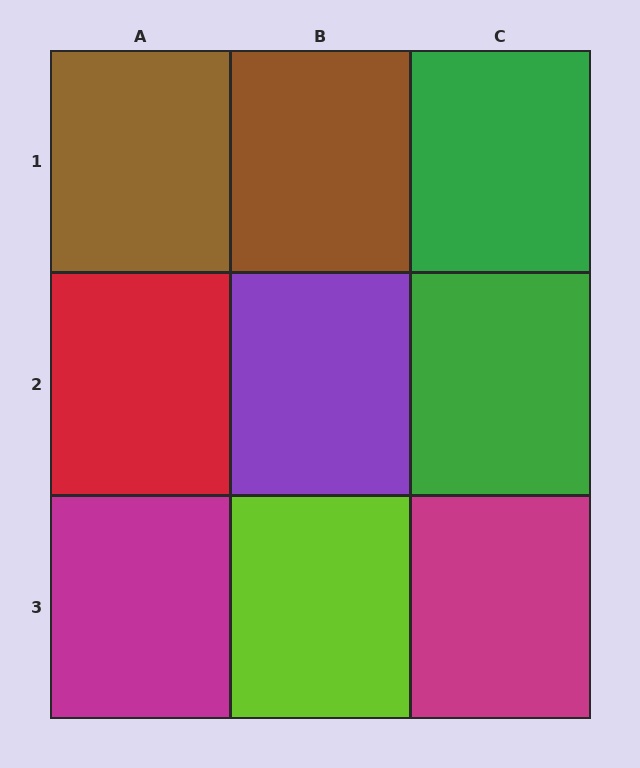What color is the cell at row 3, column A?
Magenta.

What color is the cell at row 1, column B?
Brown.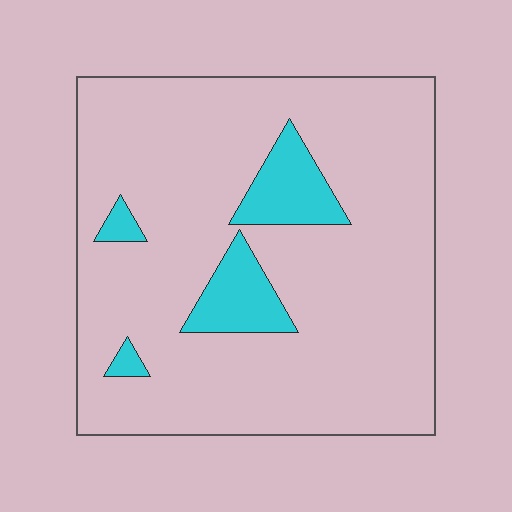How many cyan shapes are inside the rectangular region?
4.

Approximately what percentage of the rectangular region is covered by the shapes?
Approximately 10%.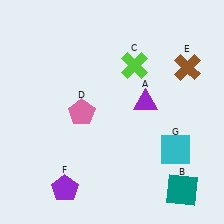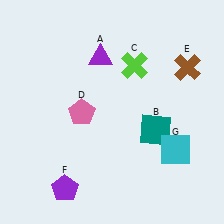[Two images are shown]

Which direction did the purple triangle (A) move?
The purple triangle (A) moved left.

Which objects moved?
The objects that moved are: the purple triangle (A), the teal square (B).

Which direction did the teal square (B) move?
The teal square (B) moved up.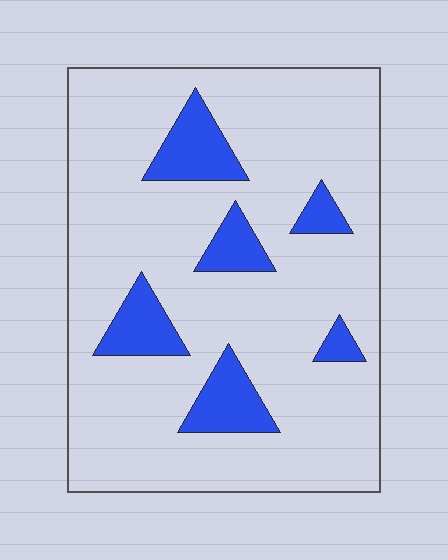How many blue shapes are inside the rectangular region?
6.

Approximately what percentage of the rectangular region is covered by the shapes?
Approximately 15%.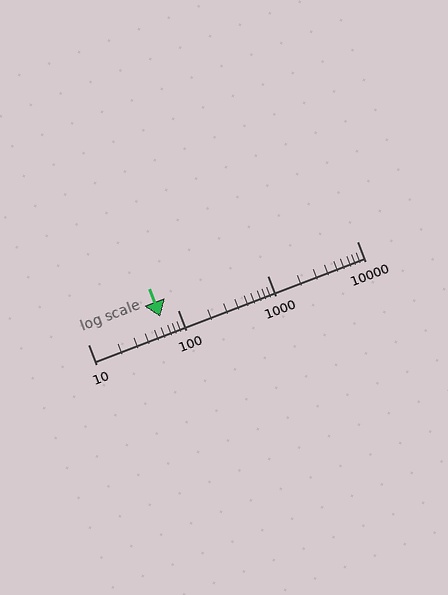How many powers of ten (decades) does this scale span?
The scale spans 3 decades, from 10 to 10000.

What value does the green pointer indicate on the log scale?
The pointer indicates approximately 64.